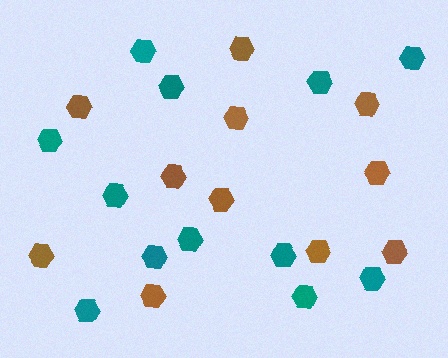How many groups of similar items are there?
There are 2 groups: one group of teal hexagons (12) and one group of brown hexagons (11).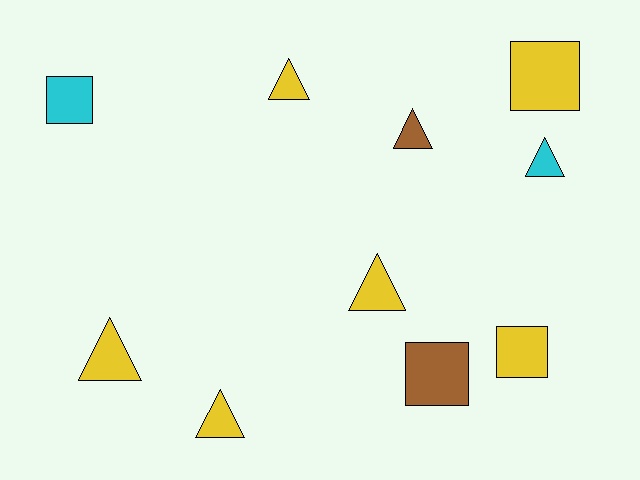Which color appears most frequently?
Yellow, with 6 objects.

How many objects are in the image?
There are 10 objects.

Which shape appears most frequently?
Triangle, with 6 objects.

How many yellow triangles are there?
There are 4 yellow triangles.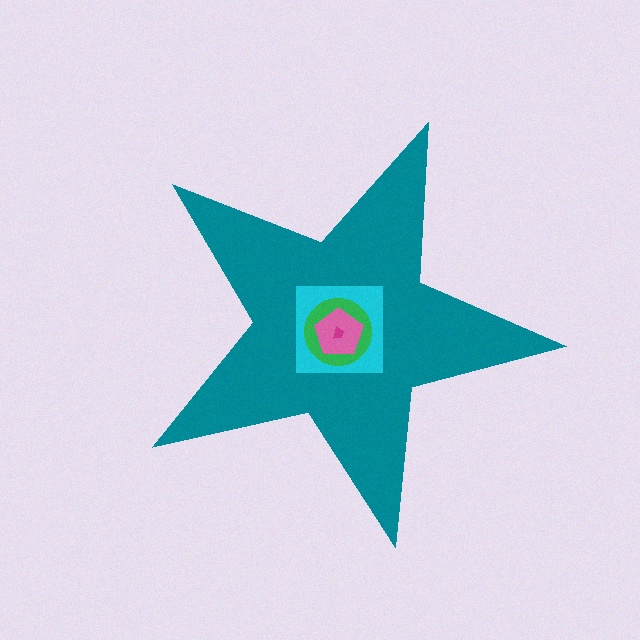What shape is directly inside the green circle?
The pink pentagon.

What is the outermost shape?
The teal star.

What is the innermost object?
The magenta trapezoid.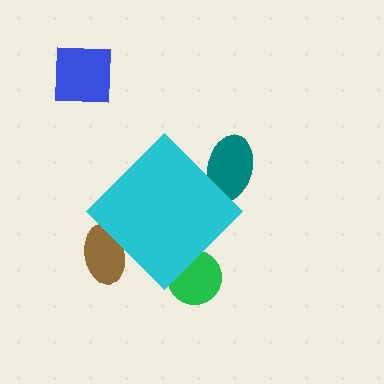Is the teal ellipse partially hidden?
Yes, the teal ellipse is partially hidden behind the cyan diamond.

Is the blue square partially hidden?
No, the blue square is fully visible.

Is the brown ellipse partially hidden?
Yes, the brown ellipse is partially hidden behind the cyan diamond.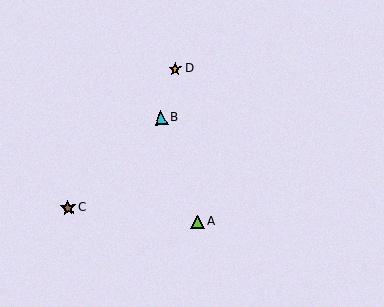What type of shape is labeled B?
Shape B is a cyan triangle.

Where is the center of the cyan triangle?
The center of the cyan triangle is at (161, 118).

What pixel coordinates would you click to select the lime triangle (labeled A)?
Click at (198, 222) to select the lime triangle A.